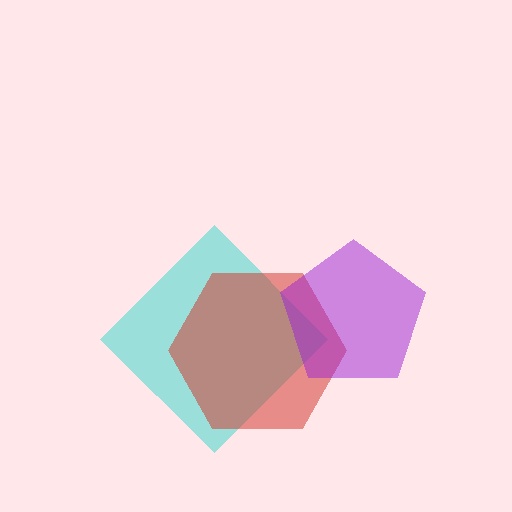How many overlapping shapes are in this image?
There are 3 overlapping shapes in the image.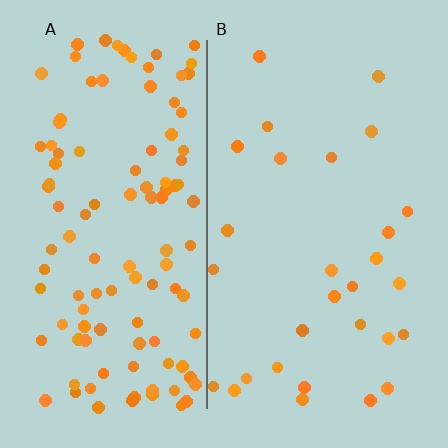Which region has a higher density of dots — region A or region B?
A (the left).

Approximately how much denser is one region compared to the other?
Approximately 3.9× — region A over region B.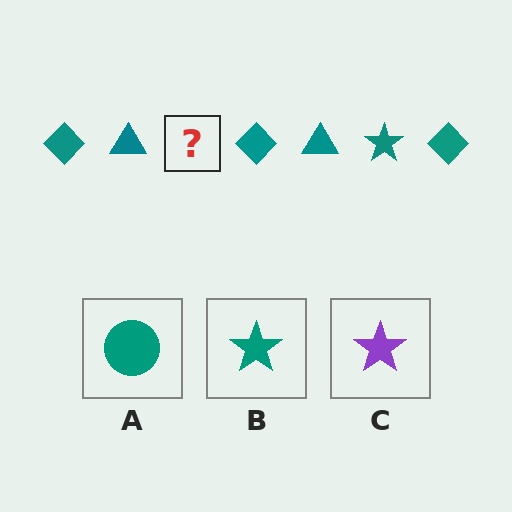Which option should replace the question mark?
Option B.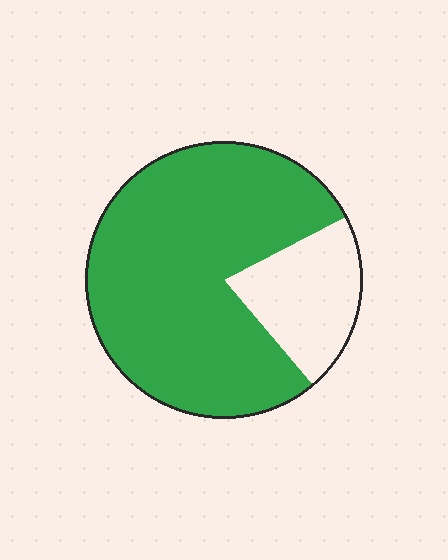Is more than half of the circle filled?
Yes.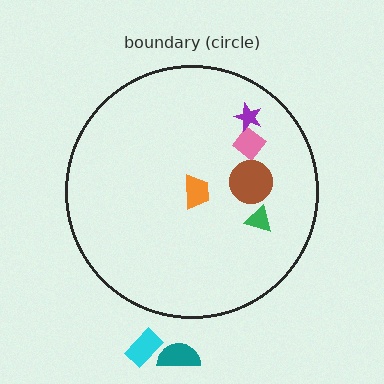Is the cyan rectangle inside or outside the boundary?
Outside.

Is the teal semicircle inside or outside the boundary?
Outside.